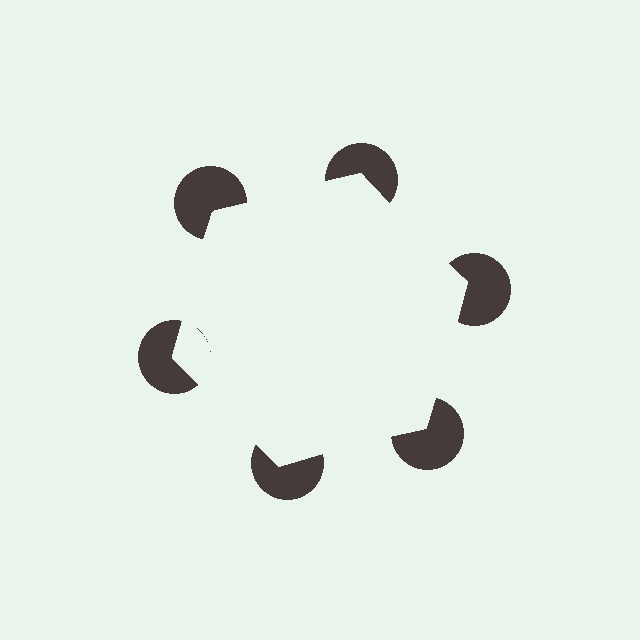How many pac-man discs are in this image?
There are 6 — one at each vertex of the illusory hexagon.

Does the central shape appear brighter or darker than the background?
It typically appears slightly brighter than the background, even though no actual brightness change is drawn.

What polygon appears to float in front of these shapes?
An illusory hexagon — its edges are inferred from the aligned wedge cuts in the pac-man discs, not physically drawn.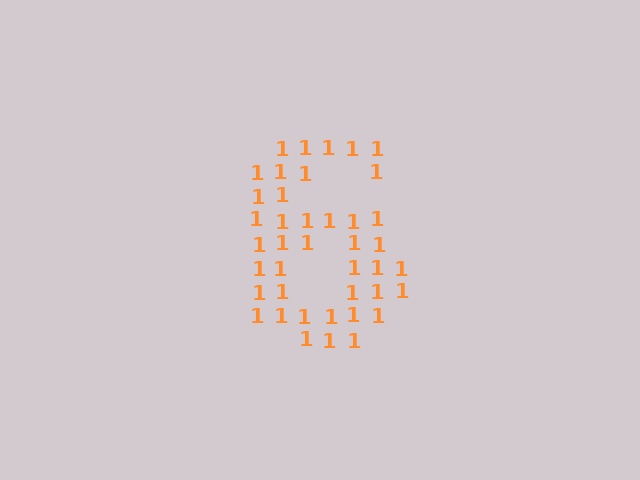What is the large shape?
The large shape is the digit 6.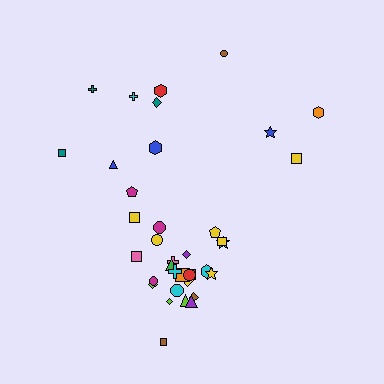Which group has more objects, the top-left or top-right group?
The top-left group.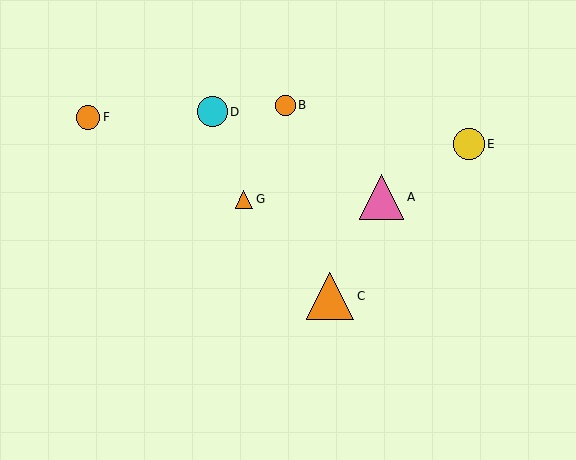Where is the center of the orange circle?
The center of the orange circle is at (88, 117).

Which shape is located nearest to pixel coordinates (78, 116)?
The orange circle (labeled F) at (88, 117) is nearest to that location.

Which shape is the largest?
The orange triangle (labeled C) is the largest.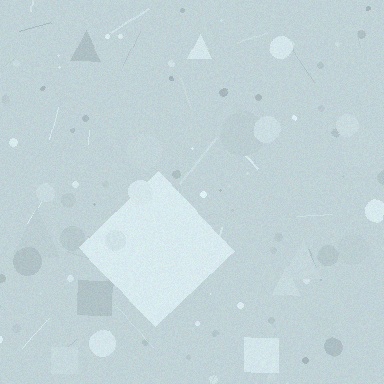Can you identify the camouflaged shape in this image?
The camouflaged shape is a diamond.